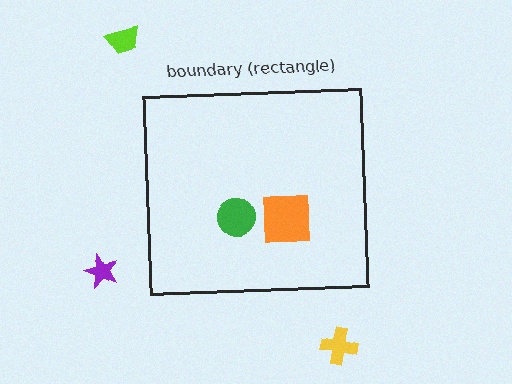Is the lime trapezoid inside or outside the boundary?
Outside.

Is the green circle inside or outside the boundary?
Inside.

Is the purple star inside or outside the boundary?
Outside.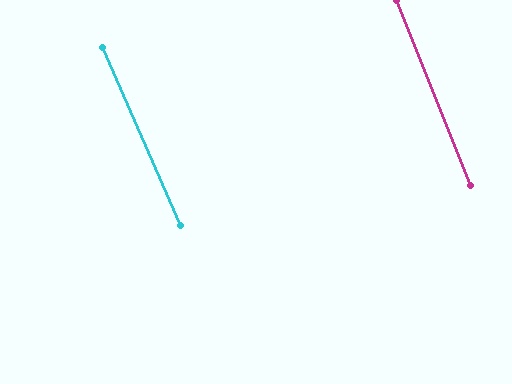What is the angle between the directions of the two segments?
Approximately 2 degrees.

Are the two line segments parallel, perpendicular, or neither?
Parallel — their directions differ by only 1.8°.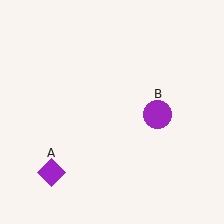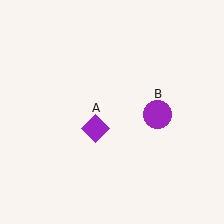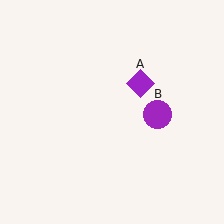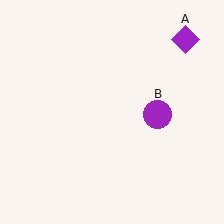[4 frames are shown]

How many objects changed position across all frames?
1 object changed position: purple diamond (object A).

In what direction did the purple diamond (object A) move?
The purple diamond (object A) moved up and to the right.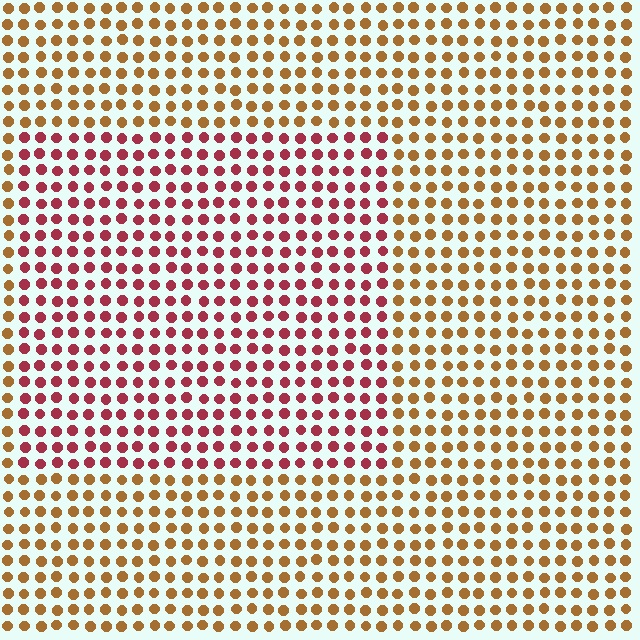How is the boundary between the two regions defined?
The boundary is defined purely by a slight shift in hue (about 46 degrees). Spacing, size, and orientation are identical on both sides.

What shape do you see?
I see a rectangle.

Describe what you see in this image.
The image is filled with small brown elements in a uniform arrangement. A rectangle-shaped region is visible where the elements are tinted to a slightly different hue, forming a subtle color boundary.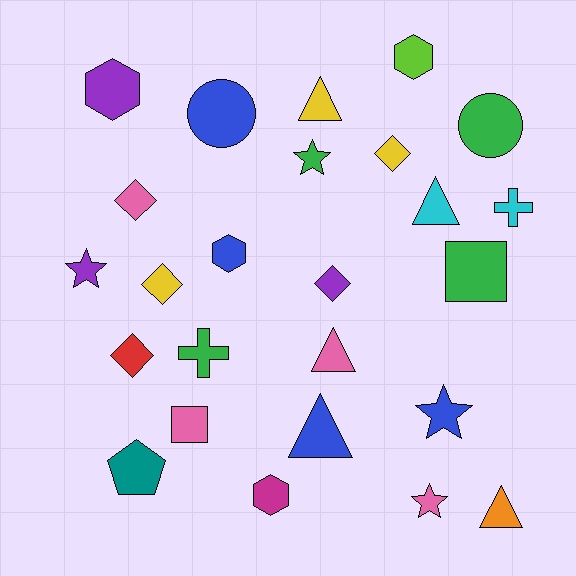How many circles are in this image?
There are 2 circles.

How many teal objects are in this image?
There is 1 teal object.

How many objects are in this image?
There are 25 objects.